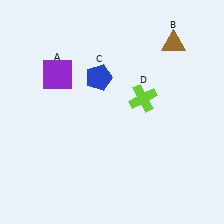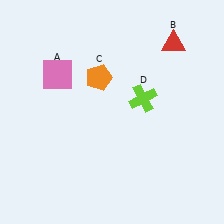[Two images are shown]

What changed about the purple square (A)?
In Image 1, A is purple. In Image 2, it changed to pink.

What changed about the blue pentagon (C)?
In Image 1, C is blue. In Image 2, it changed to orange.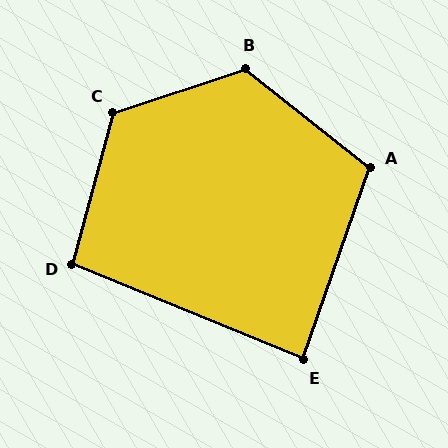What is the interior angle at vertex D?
Approximately 97 degrees (obtuse).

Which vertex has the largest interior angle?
C, at approximately 124 degrees.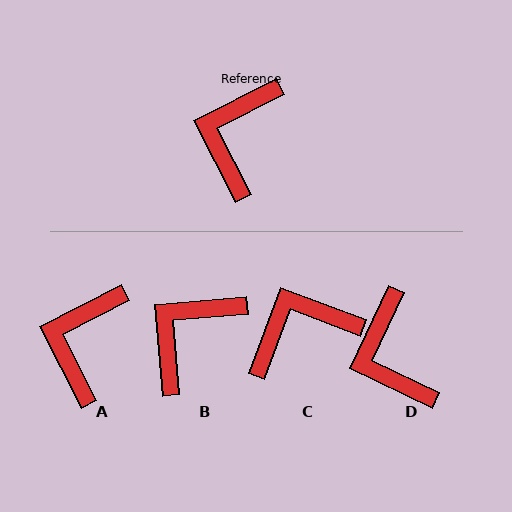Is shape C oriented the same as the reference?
No, it is off by about 48 degrees.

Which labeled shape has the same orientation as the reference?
A.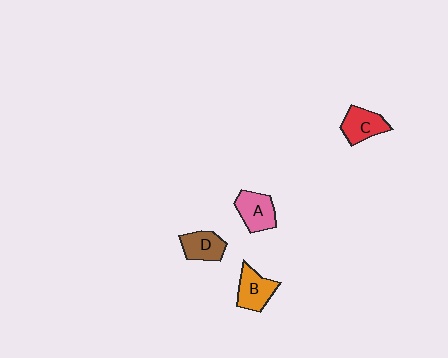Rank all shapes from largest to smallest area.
From largest to smallest: A (pink), B (orange), C (red), D (brown).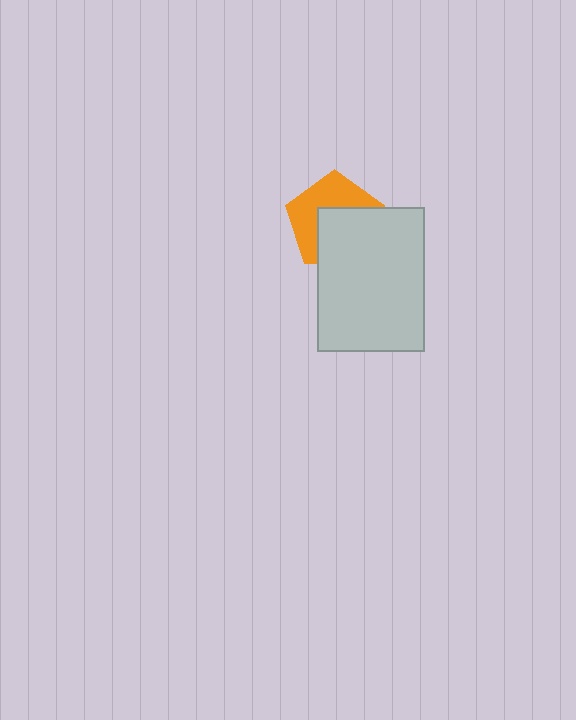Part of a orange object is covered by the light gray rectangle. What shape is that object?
It is a pentagon.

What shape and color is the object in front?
The object in front is a light gray rectangle.